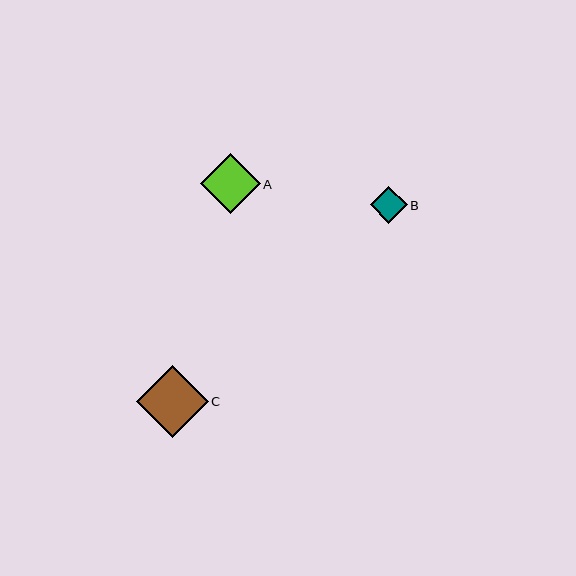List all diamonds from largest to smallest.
From largest to smallest: C, A, B.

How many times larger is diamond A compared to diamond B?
Diamond A is approximately 1.6 times the size of diamond B.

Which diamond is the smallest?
Diamond B is the smallest with a size of approximately 37 pixels.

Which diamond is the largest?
Diamond C is the largest with a size of approximately 72 pixels.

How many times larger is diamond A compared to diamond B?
Diamond A is approximately 1.6 times the size of diamond B.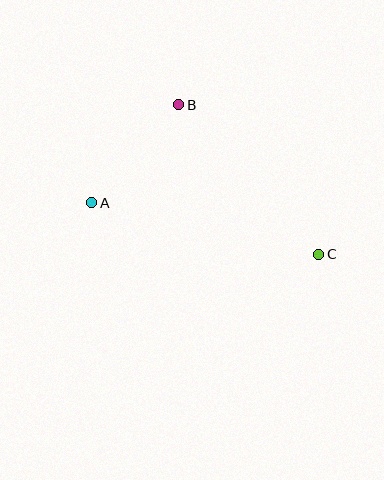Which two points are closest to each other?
Points A and B are closest to each other.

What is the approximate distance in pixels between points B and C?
The distance between B and C is approximately 205 pixels.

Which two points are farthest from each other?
Points A and C are farthest from each other.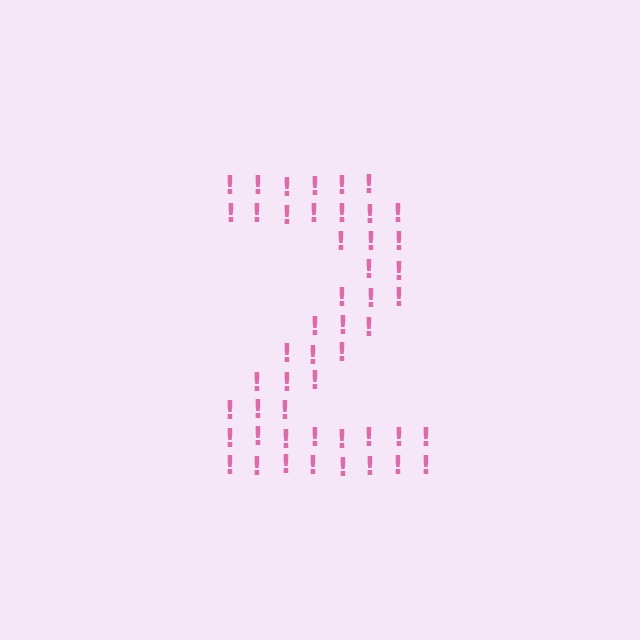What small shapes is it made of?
It is made of small exclamation marks.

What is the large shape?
The large shape is the digit 2.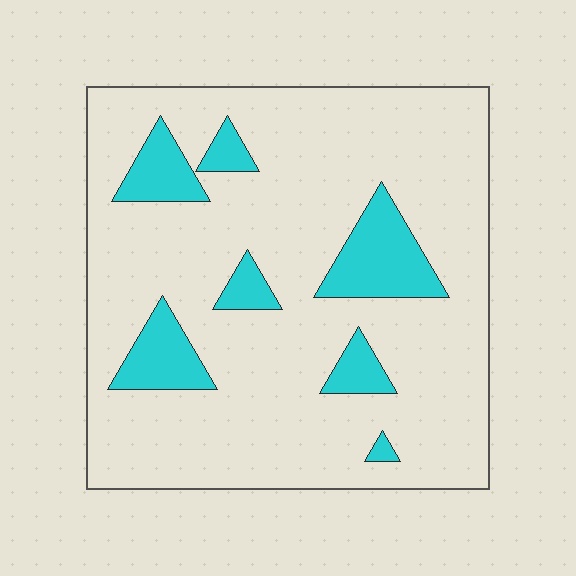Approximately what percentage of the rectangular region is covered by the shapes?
Approximately 15%.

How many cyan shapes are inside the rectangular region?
7.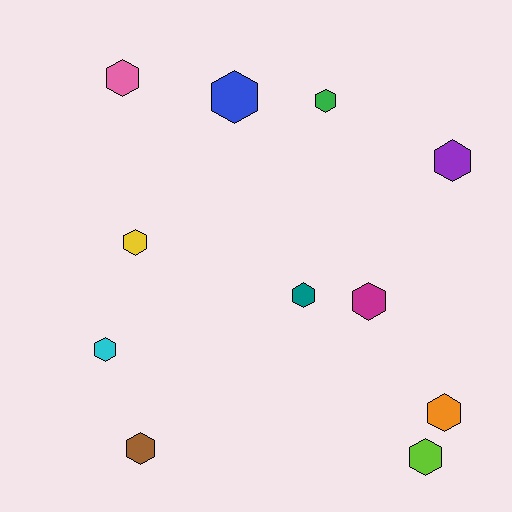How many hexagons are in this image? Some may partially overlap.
There are 11 hexagons.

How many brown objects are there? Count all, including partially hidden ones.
There is 1 brown object.